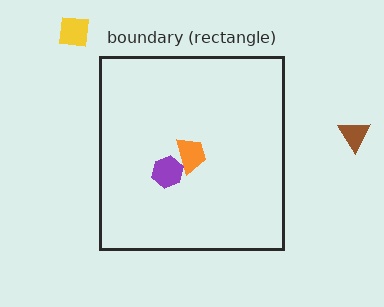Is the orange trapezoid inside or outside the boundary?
Inside.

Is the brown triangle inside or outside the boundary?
Outside.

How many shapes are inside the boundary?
2 inside, 2 outside.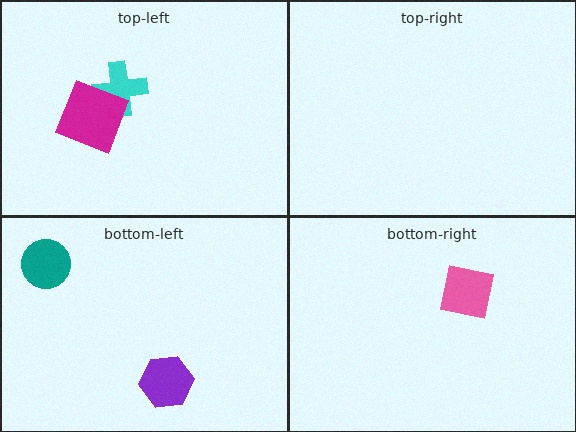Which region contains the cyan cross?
The top-left region.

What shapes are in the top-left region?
The cyan cross, the magenta square.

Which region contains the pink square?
The bottom-right region.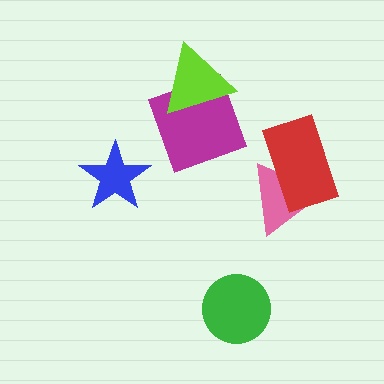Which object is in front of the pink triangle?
The red rectangle is in front of the pink triangle.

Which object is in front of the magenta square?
The lime triangle is in front of the magenta square.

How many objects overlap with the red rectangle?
1 object overlaps with the red rectangle.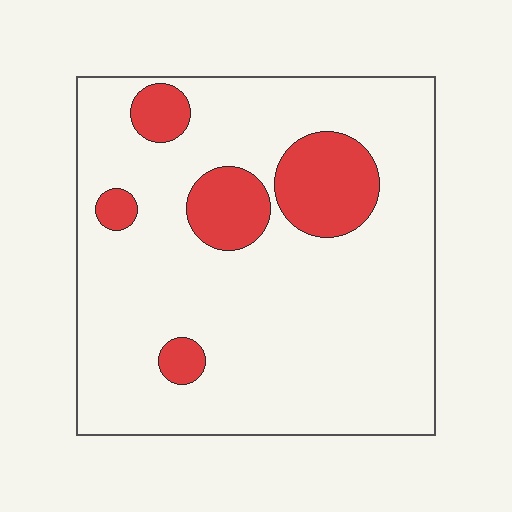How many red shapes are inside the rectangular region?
5.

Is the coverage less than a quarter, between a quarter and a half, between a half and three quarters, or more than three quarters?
Less than a quarter.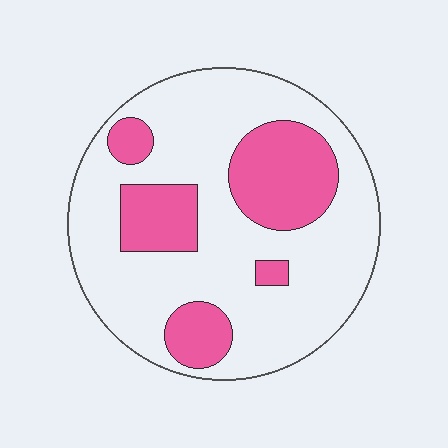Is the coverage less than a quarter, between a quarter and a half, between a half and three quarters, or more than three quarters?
Between a quarter and a half.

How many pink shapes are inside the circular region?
5.